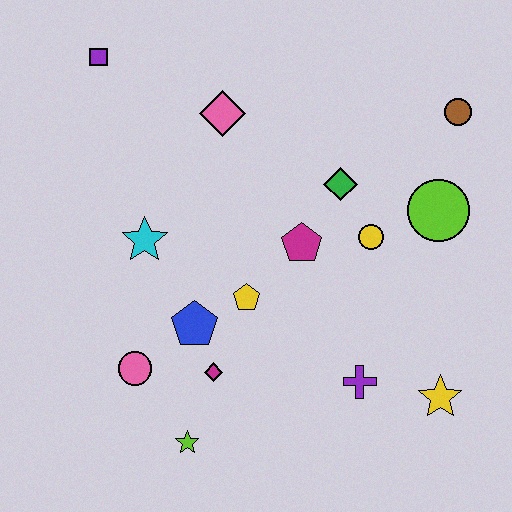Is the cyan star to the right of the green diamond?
No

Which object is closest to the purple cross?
The yellow star is closest to the purple cross.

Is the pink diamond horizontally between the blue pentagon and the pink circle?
No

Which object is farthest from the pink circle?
The brown circle is farthest from the pink circle.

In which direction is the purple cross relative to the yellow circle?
The purple cross is below the yellow circle.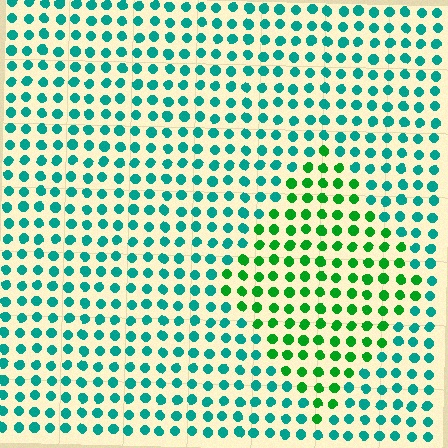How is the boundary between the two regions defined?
The boundary is defined purely by a slight shift in hue (about 43 degrees). Spacing, size, and orientation are identical on both sides.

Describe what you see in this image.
The image is filled with small teal elements in a uniform arrangement. A diamond-shaped region is visible where the elements are tinted to a slightly different hue, forming a subtle color boundary.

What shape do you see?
I see a diamond.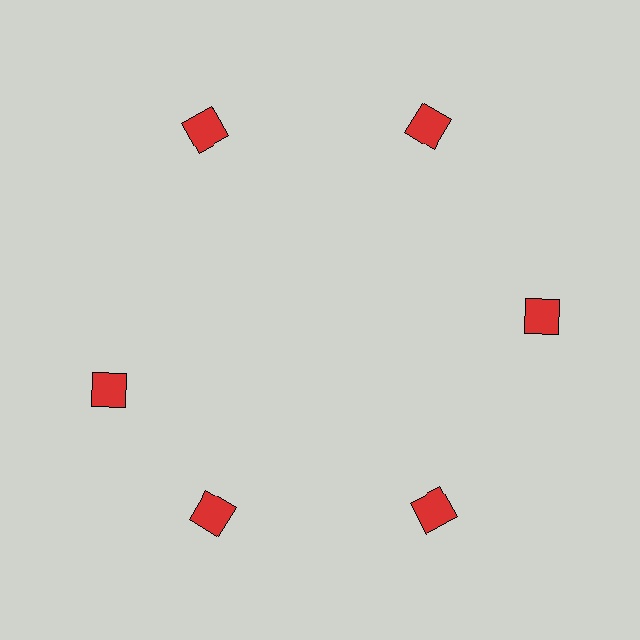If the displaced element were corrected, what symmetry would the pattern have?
It would have 6-fold rotational symmetry — the pattern would map onto itself every 60 degrees.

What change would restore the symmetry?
The symmetry would be restored by rotating it back into even spacing with its neighbors so that all 6 squares sit at equal angles and equal distance from the center.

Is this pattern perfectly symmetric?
No. The 6 red squares are arranged in a ring, but one element near the 9 o'clock position is rotated out of alignment along the ring, breaking the 6-fold rotational symmetry.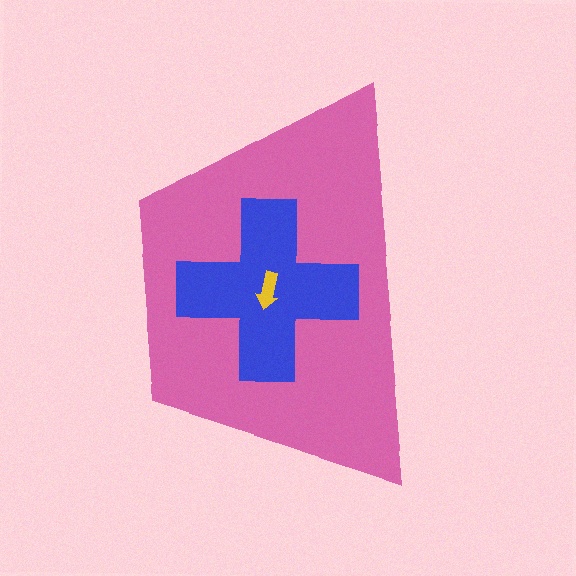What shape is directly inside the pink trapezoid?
The blue cross.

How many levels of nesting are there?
3.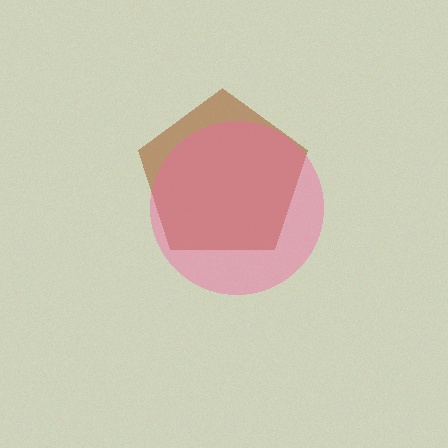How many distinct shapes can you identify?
There are 2 distinct shapes: a brown pentagon, a pink circle.